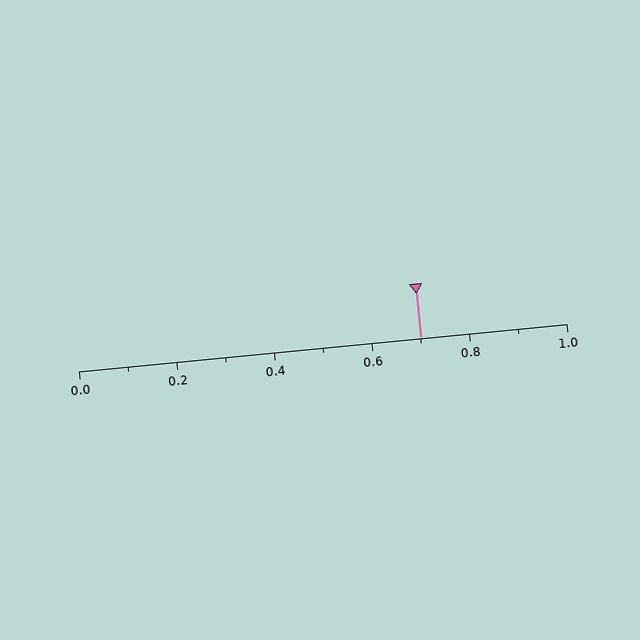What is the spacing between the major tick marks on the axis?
The major ticks are spaced 0.2 apart.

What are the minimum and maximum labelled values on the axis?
The axis runs from 0.0 to 1.0.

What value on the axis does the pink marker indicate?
The marker indicates approximately 0.7.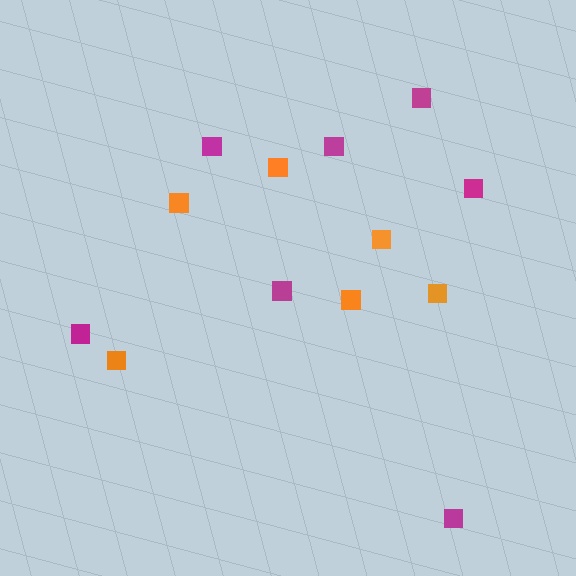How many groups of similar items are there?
There are 2 groups: one group of orange squares (6) and one group of magenta squares (7).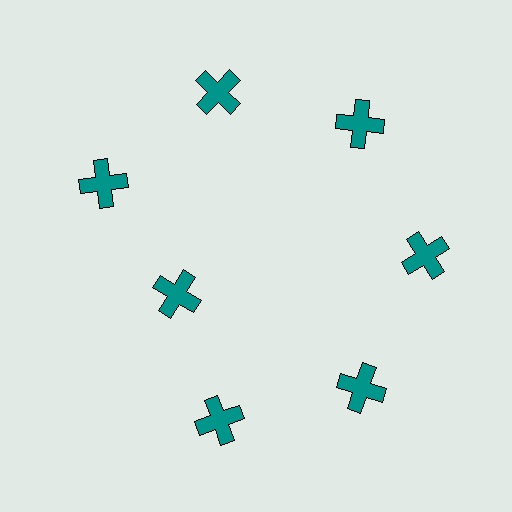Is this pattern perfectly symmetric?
No. The 7 teal crosses are arranged in a ring, but one element near the 8 o'clock position is pulled inward toward the center, breaking the 7-fold rotational symmetry.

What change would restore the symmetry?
The symmetry would be restored by moving it outward, back onto the ring so that all 7 crosses sit at equal angles and equal distance from the center.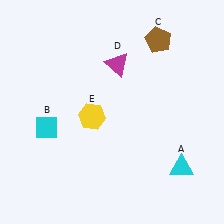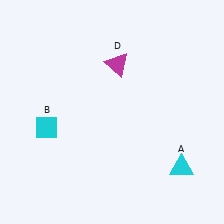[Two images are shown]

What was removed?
The yellow hexagon (E), the brown pentagon (C) were removed in Image 2.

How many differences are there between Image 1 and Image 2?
There are 2 differences between the two images.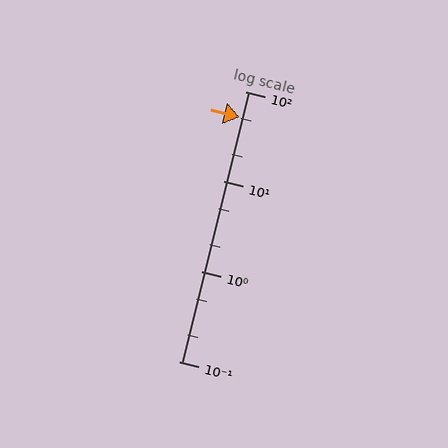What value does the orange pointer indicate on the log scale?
The pointer indicates approximately 52.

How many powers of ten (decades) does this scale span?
The scale spans 3 decades, from 0.1 to 100.